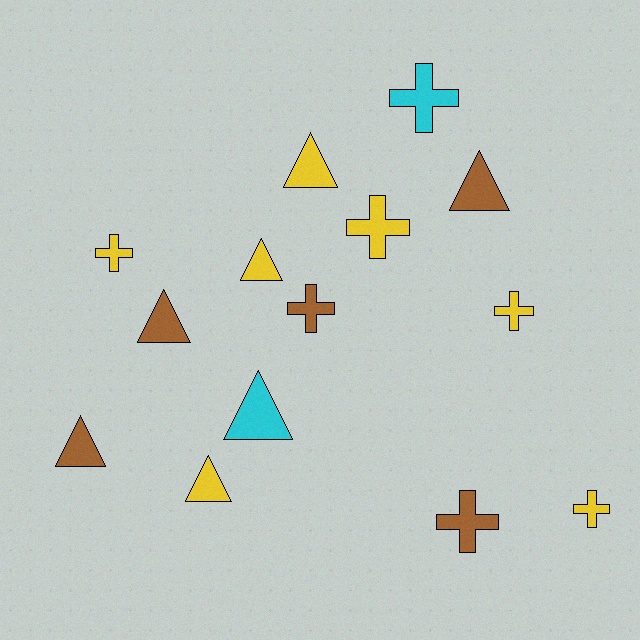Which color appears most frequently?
Yellow, with 7 objects.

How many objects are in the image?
There are 14 objects.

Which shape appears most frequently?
Cross, with 7 objects.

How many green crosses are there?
There are no green crosses.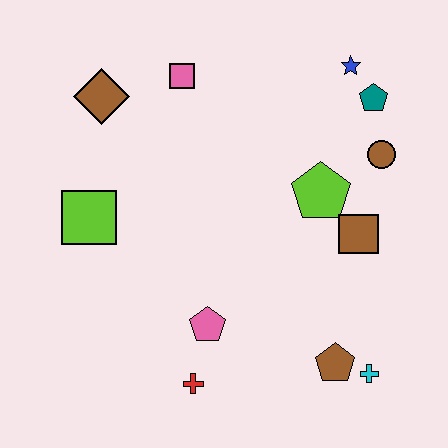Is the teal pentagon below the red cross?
No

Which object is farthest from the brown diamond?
The cyan cross is farthest from the brown diamond.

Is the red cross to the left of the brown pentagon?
Yes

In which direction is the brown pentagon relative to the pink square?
The brown pentagon is below the pink square.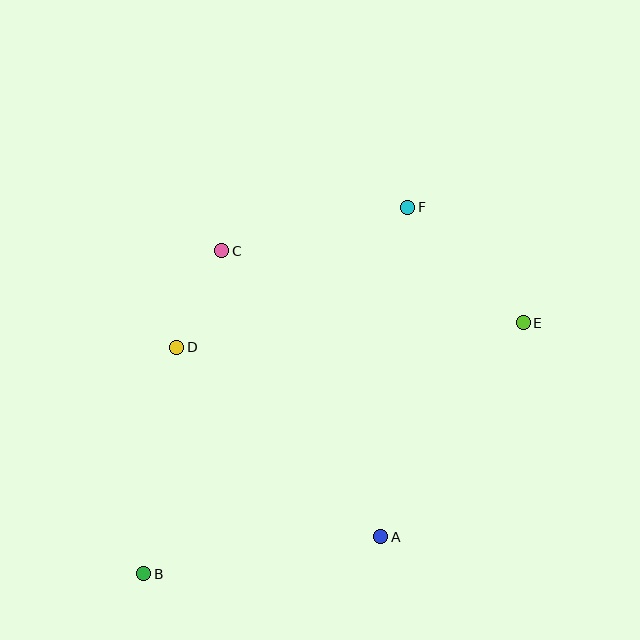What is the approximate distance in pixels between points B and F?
The distance between B and F is approximately 452 pixels.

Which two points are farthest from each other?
Points B and E are farthest from each other.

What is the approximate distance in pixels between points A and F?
The distance between A and F is approximately 331 pixels.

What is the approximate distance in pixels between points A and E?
The distance between A and E is approximately 257 pixels.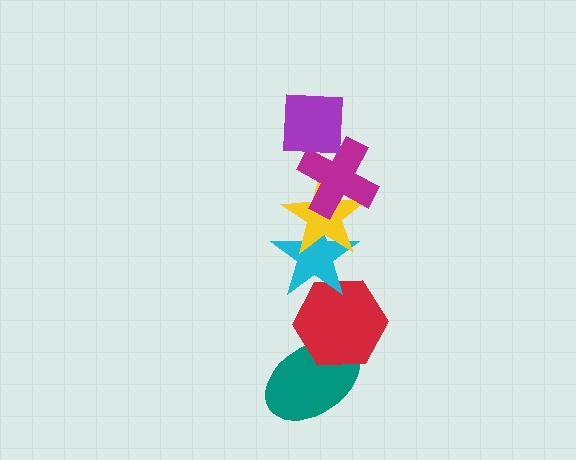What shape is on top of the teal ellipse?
The red hexagon is on top of the teal ellipse.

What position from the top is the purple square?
The purple square is 1st from the top.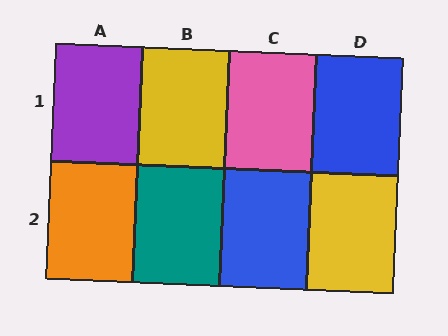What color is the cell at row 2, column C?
Blue.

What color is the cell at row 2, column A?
Orange.